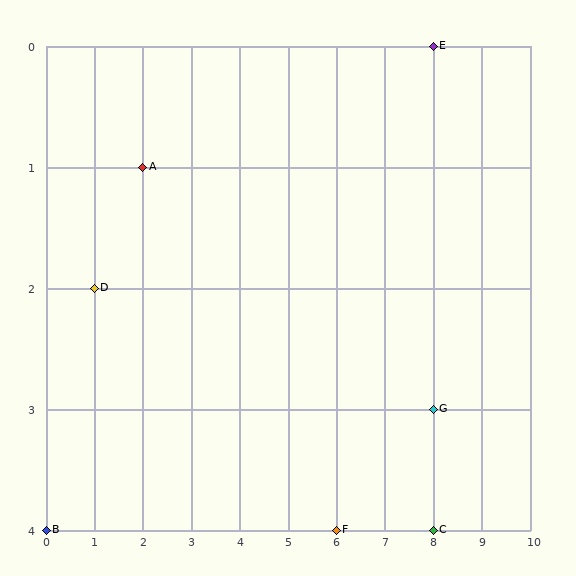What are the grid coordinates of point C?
Point C is at grid coordinates (8, 4).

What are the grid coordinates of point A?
Point A is at grid coordinates (2, 1).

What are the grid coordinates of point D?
Point D is at grid coordinates (1, 2).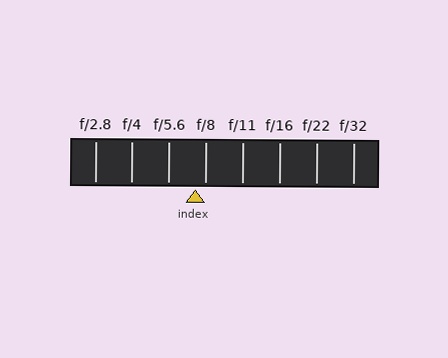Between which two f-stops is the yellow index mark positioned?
The index mark is between f/5.6 and f/8.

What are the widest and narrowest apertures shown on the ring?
The widest aperture shown is f/2.8 and the narrowest is f/32.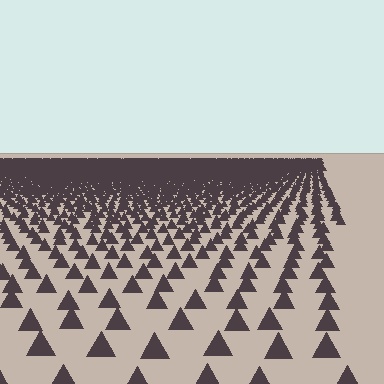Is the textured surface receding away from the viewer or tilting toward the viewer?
The surface is receding away from the viewer. Texture elements get smaller and denser toward the top.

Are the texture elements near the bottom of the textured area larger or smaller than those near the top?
Larger. Near the bottom, elements are closer to the viewer and appear at a bigger on-screen size.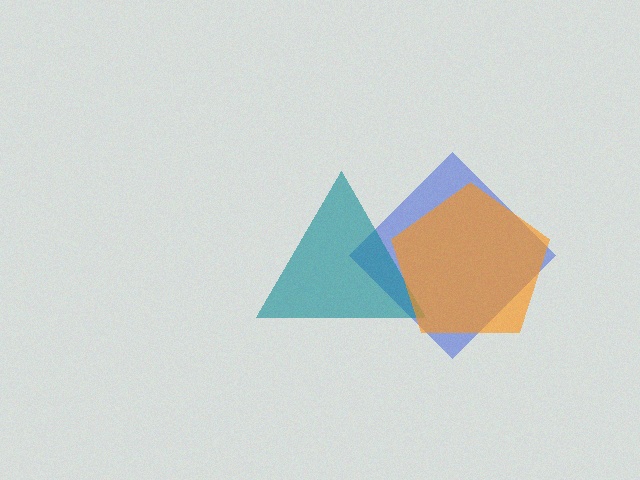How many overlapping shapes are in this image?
There are 3 overlapping shapes in the image.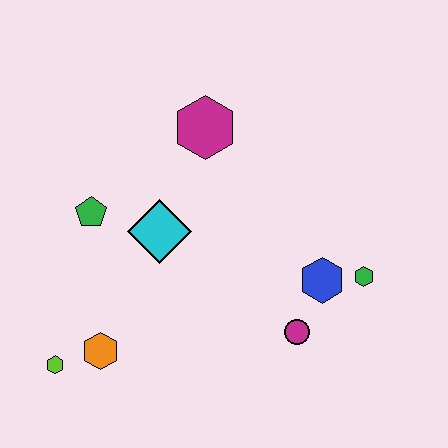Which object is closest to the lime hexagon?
The orange hexagon is closest to the lime hexagon.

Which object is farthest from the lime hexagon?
The green hexagon is farthest from the lime hexagon.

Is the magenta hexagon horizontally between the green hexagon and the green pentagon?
Yes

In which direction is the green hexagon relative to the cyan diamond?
The green hexagon is to the right of the cyan diamond.